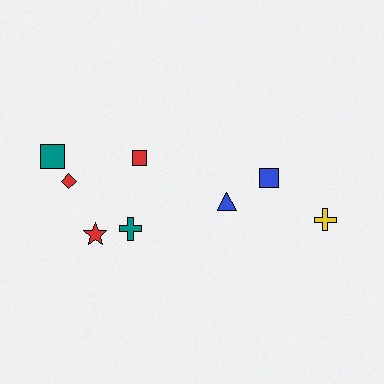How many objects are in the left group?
There are 5 objects.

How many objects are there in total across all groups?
There are 8 objects.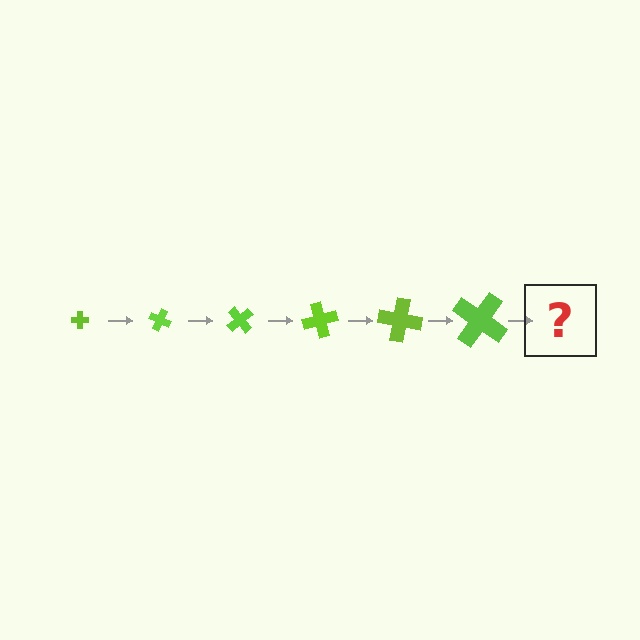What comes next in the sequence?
The next element should be a cross, larger than the previous one and rotated 150 degrees from the start.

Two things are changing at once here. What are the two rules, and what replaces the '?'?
The two rules are that the cross grows larger each step and it rotates 25 degrees each step. The '?' should be a cross, larger than the previous one and rotated 150 degrees from the start.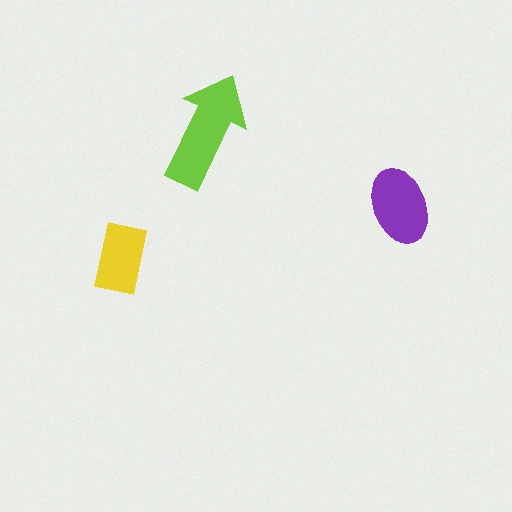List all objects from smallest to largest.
The yellow rectangle, the purple ellipse, the lime arrow.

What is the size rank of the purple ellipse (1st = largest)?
2nd.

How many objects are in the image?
There are 3 objects in the image.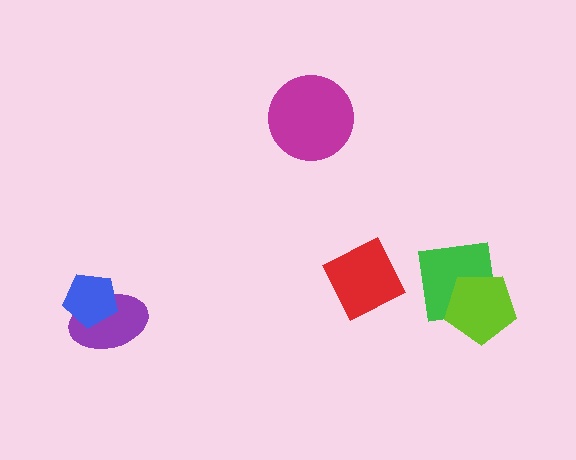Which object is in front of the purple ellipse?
The blue pentagon is in front of the purple ellipse.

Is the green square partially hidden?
Yes, it is partially covered by another shape.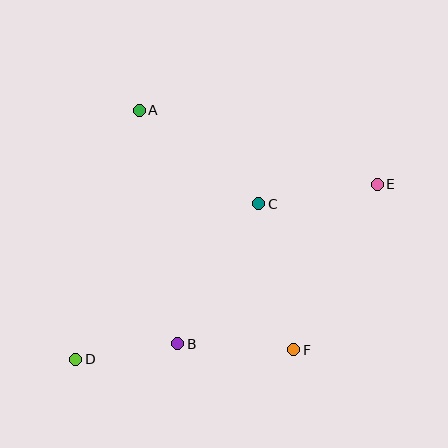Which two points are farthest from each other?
Points D and E are farthest from each other.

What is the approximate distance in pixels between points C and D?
The distance between C and D is approximately 240 pixels.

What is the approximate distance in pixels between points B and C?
The distance between B and C is approximately 162 pixels.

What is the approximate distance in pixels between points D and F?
The distance between D and F is approximately 218 pixels.